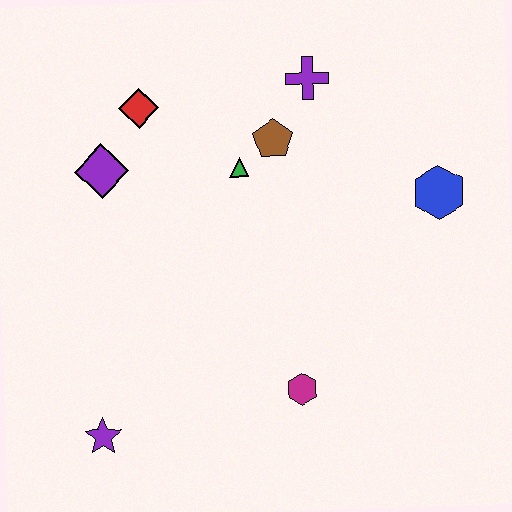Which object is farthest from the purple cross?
The purple star is farthest from the purple cross.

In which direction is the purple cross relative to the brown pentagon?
The purple cross is above the brown pentagon.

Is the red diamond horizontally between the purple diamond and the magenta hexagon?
Yes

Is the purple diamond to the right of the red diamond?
No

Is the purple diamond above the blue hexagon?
Yes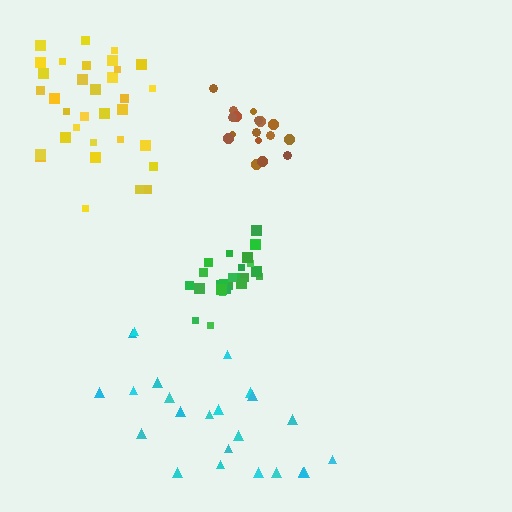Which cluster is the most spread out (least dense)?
Cyan.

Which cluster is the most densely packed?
Green.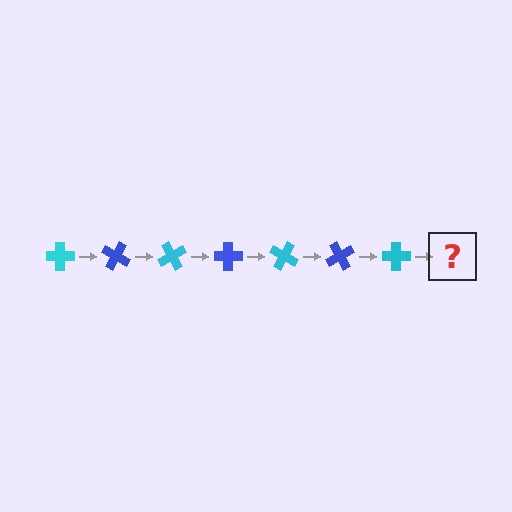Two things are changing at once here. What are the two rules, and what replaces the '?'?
The two rules are that it rotates 30 degrees each step and the color cycles through cyan and blue. The '?' should be a blue cross, rotated 210 degrees from the start.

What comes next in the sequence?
The next element should be a blue cross, rotated 210 degrees from the start.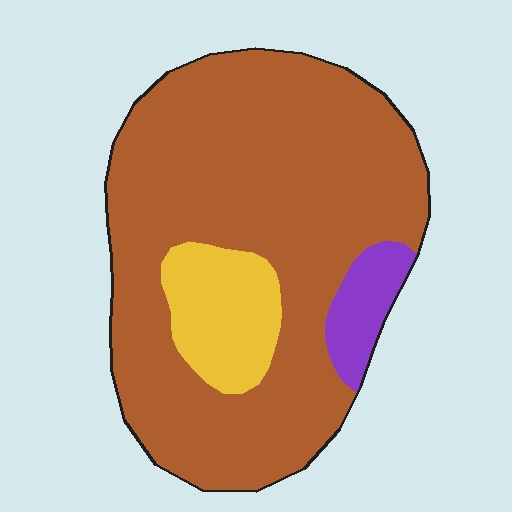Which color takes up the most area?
Brown, at roughly 80%.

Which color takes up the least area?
Purple, at roughly 5%.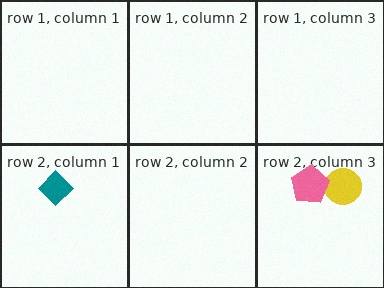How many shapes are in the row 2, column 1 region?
1.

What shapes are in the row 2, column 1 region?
The teal diamond.